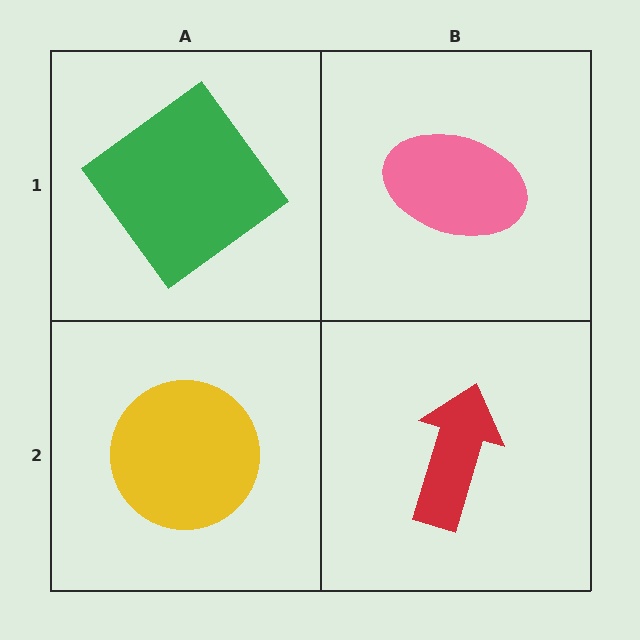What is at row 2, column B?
A red arrow.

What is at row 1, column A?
A green diamond.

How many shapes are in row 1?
2 shapes.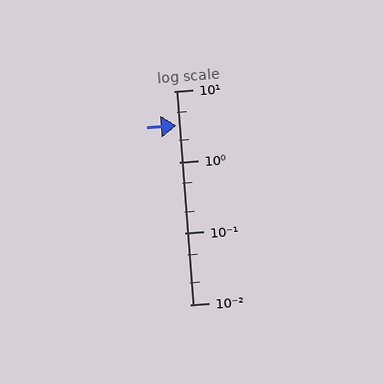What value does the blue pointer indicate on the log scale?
The pointer indicates approximately 3.3.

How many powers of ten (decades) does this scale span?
The scale spans 3 decades, from 0.01 to 10.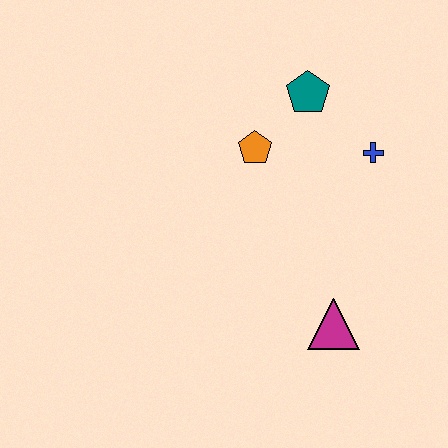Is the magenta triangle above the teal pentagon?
No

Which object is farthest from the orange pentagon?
The magenta triangle is farthest from the orange pentagon.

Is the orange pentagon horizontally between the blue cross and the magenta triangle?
No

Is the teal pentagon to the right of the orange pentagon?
Yes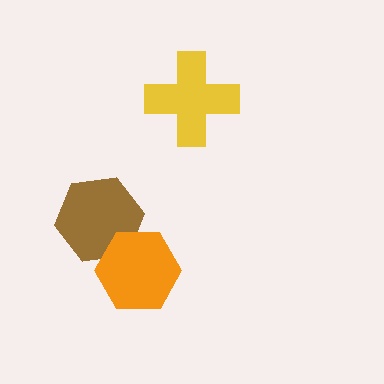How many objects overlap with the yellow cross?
0 objects overlap with the yellow cross.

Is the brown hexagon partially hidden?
Yes, it is partially covered by another shape.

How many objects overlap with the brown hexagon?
1 object overlaps with the brown hexagon.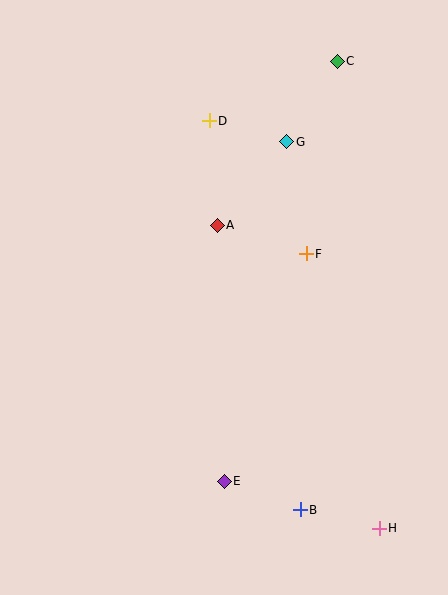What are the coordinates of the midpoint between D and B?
The midpoint between D and B is at (255, 315).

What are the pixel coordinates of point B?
Point B is at (300, 510).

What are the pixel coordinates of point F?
Point F is at (306, 254).